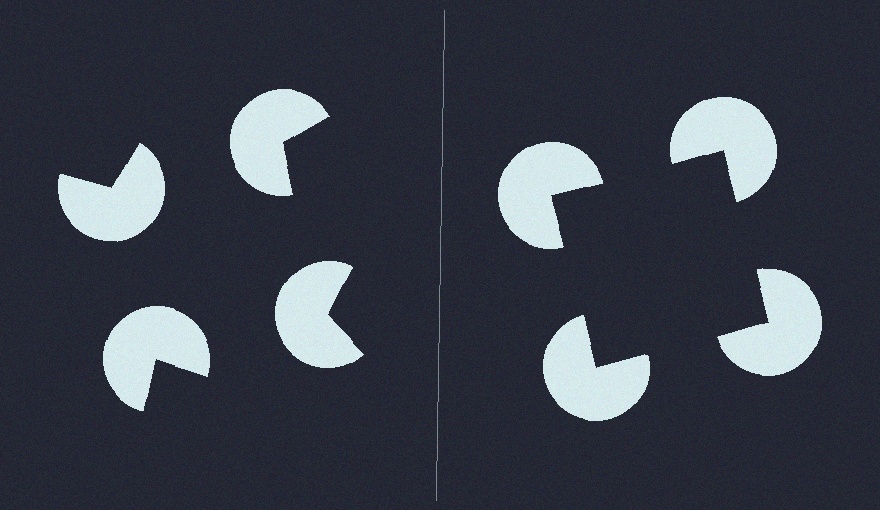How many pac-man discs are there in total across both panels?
8 — 4 on each side.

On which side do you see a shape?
An illusory square appears on the right side. On the left side the wedge cuts are rotated, so no coherent shape forms.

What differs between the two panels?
The pac-man discs are positioned identically on both sides; only the wedge orientations differ. On the right they align to a square; on the left they are misaligned.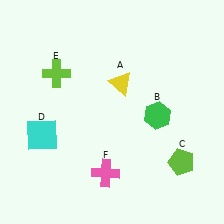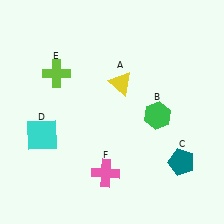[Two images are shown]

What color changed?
The pentagon (C) changed from lime in Image 1 to teal in Image 2.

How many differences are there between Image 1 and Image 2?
There is 1 difference between the two images.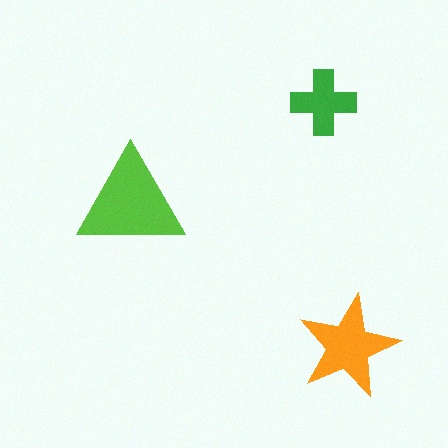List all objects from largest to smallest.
The lime triangle, the orange star, the green cross.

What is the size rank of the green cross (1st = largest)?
3rd.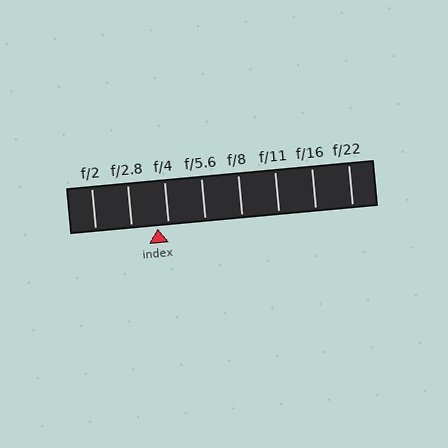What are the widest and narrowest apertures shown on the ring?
The widest aperture shown is f/2 and the narrowest is f/22.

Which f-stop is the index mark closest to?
The index mark is closest to f/4.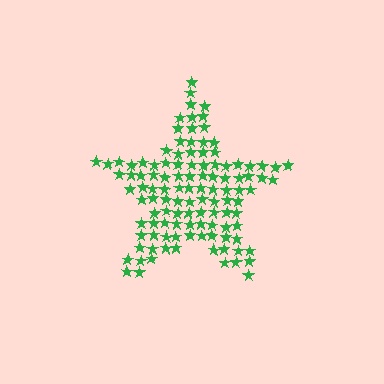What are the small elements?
The small elements are stars.